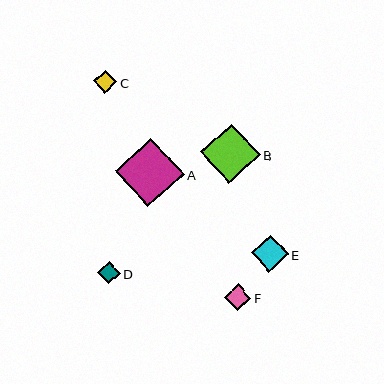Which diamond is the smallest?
Diamond D is the smallest with a size of approximately 22 pixels.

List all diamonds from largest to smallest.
From largest to smallest: A, B, E, F, C, D.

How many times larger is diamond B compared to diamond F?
Diamond B is approximately 2.3 times the size of diamond F.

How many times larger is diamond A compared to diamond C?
Diamond A is approximately 3.0 times the size of diamond C.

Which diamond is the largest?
Diamond A is the largest with a size of approximately 68 pixels.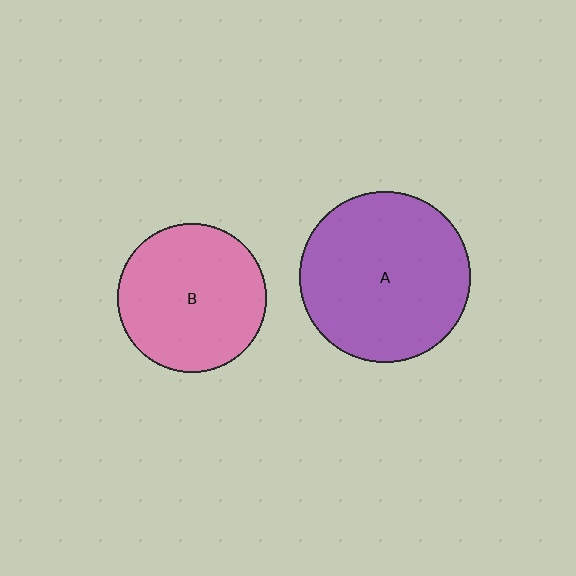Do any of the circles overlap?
No, none of the circles overlap.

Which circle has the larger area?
Circle A (purple).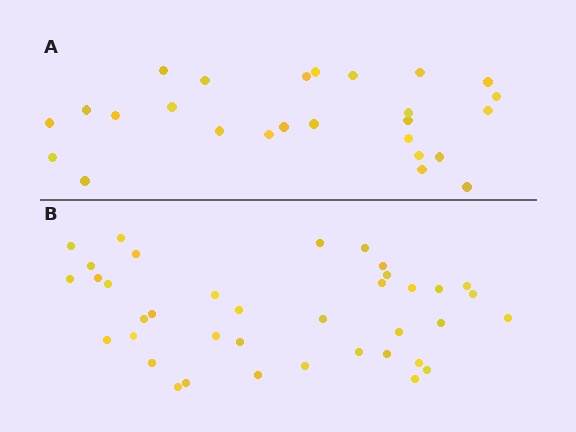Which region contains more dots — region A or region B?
Region B (the bottom region) has more dots.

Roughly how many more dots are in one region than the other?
Region B has roughly 12 or so more dots than region A.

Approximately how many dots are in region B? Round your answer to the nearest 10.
About 40 dots. (The exact count is 38, which rounds to 40.)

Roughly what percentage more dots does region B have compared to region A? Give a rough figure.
About 45% more.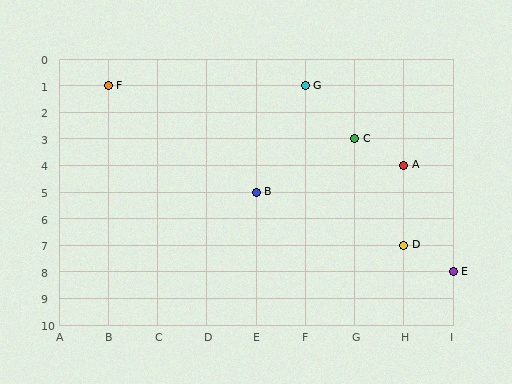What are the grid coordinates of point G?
Point G is at grid coordinates (F, 1).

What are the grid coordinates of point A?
Point A is at grid coordinates (H, 4).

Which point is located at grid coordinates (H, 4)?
Point A is at (H, 4).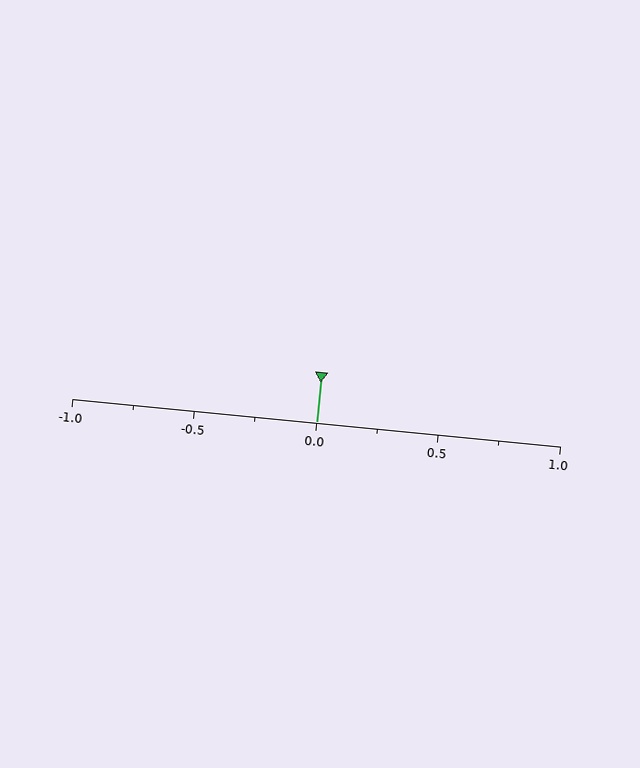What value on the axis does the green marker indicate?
The marker indicates approximately 0.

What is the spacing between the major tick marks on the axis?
The major ticks are spaced 0.5 apart.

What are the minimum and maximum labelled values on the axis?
The axis runs from -1.0 to 1.0.